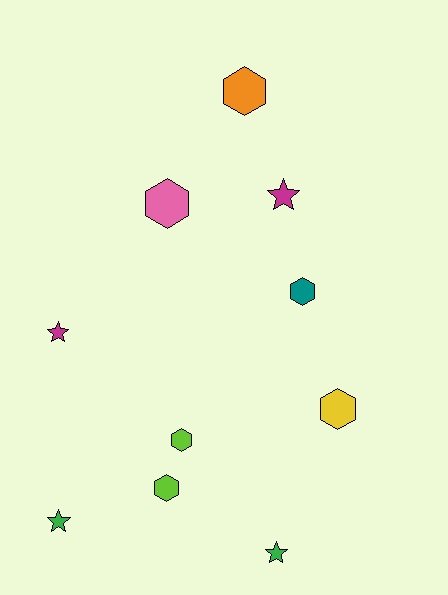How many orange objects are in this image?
There is 1 orange object.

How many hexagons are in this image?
There are 6 hexagons.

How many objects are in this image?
There are 10 objects.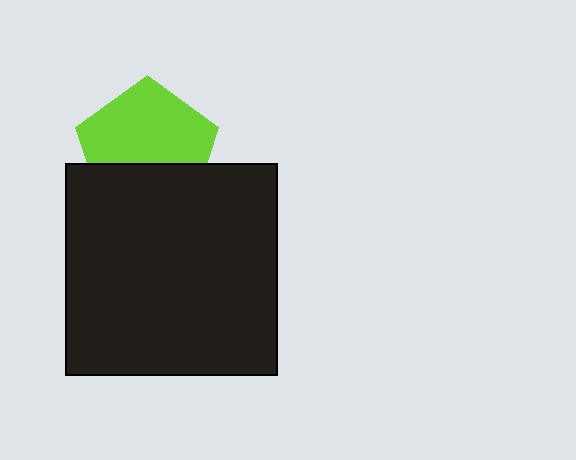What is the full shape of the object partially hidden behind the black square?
The partially hidden object is a lime pentagon.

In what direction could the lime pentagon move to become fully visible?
The lime pentagon could move up. That would shift it out from behind the black square entirely.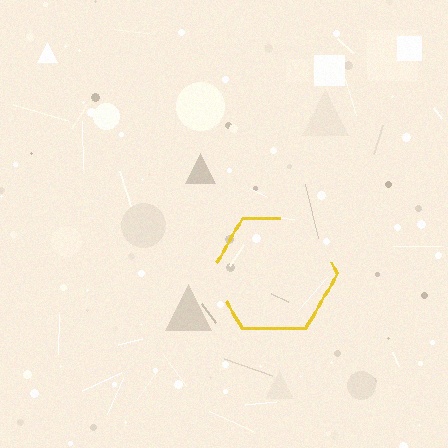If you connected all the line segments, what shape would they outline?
They would outline a hexagon.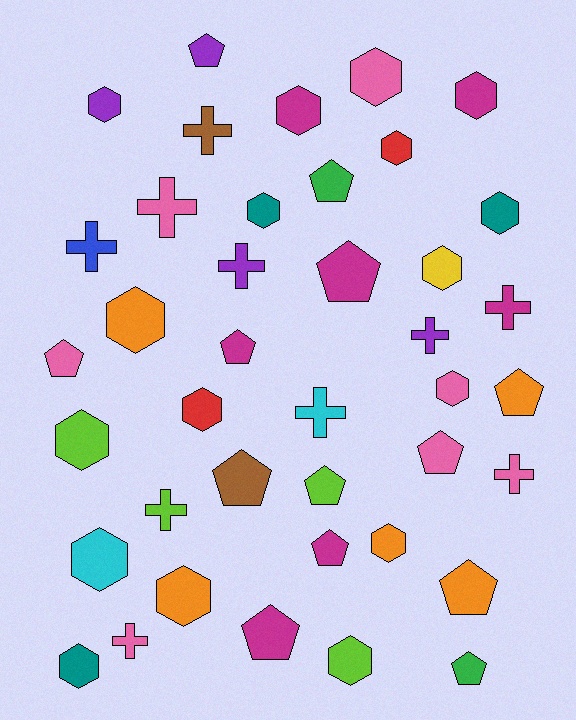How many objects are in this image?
There are 40 objects.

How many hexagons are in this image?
There are 17 hexagons.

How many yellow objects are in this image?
There is 1 yellow object.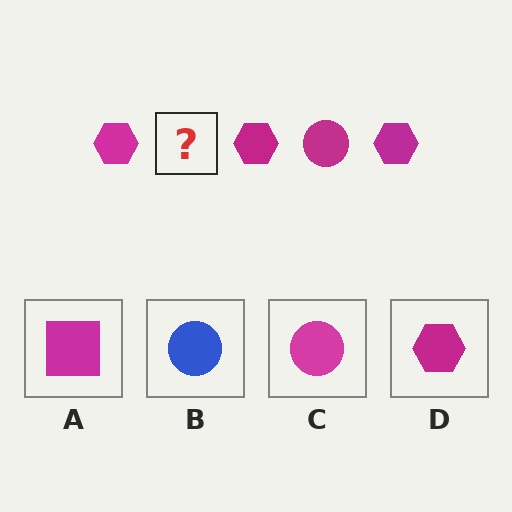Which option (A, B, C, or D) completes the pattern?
C.